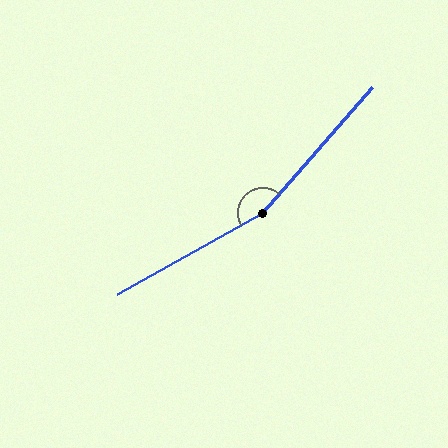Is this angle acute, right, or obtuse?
It is obtuse.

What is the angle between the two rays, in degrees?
Approximately 161 degrees.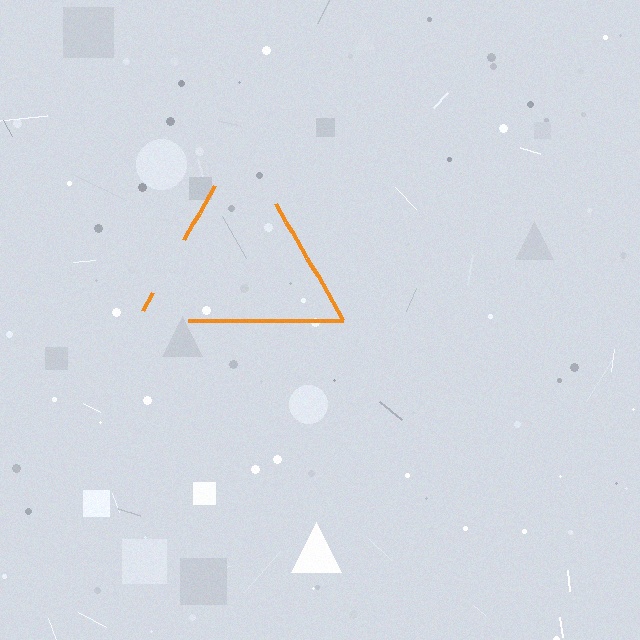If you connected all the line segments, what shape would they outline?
They would outline a triangle.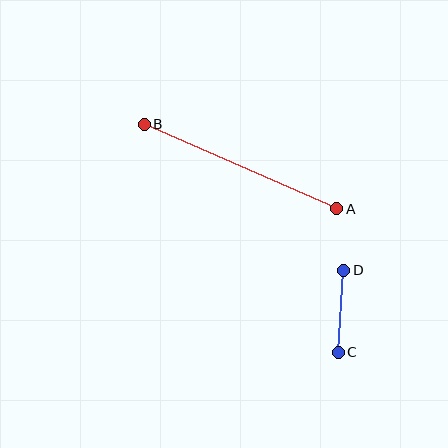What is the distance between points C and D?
The distance is approximately 82 pixels.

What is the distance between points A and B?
The distance is approximately 210 pixels.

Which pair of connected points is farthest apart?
Points A and B are farthest apart.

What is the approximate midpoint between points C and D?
The midpoint is at approximately (341, 311) pixels.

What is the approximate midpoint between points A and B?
The midpoint is at approximately (240, 166) pixels.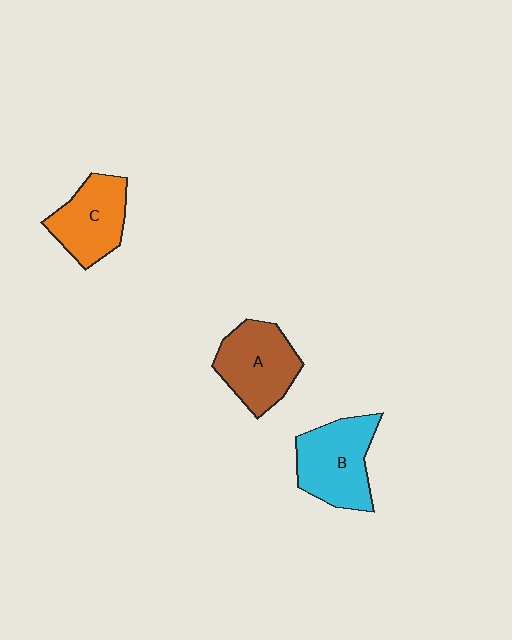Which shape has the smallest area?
Shape C (orange).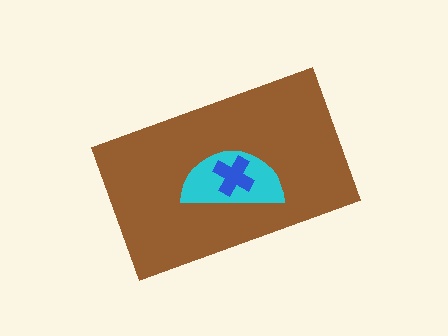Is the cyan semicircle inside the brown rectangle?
Yes.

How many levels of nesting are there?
3.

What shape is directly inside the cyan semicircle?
The blue cross.